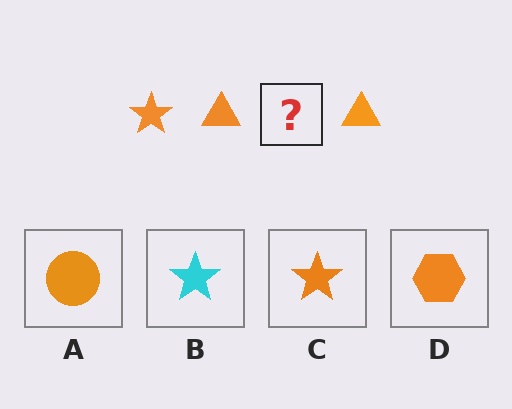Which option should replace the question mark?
Option C.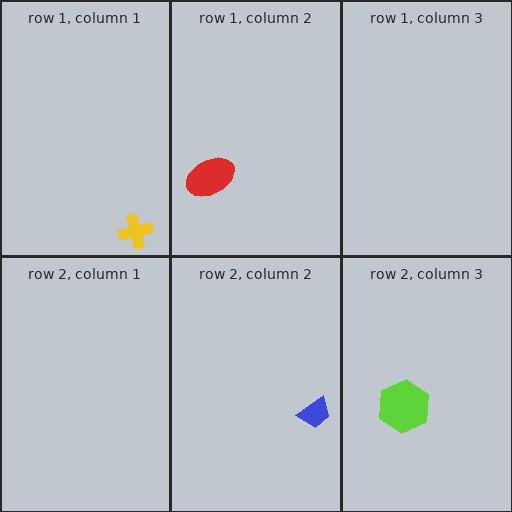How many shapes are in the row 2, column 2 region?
1.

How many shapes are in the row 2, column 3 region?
1.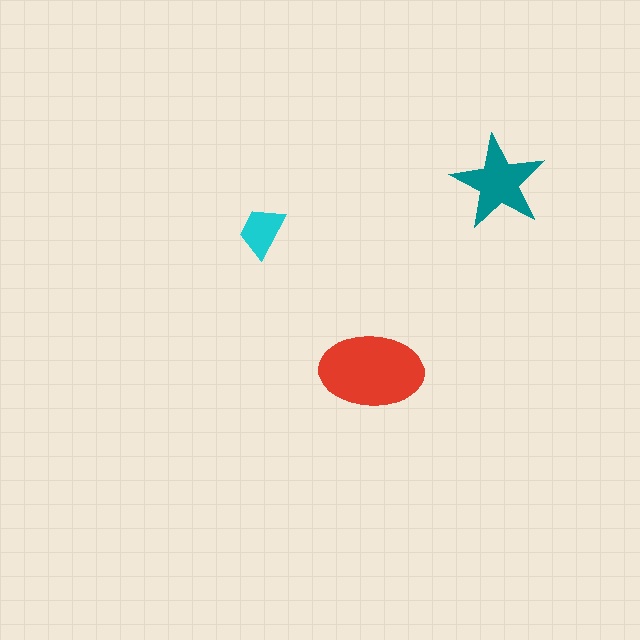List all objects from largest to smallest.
The red ellipse, the teal star, the cyan trapezoid.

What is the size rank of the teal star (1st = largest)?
2nd.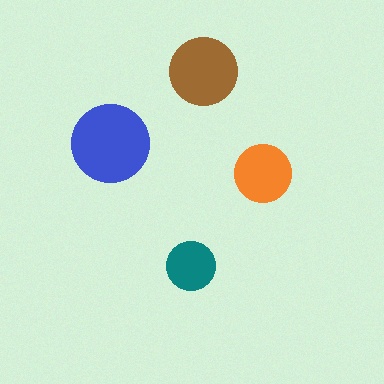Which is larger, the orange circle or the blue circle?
The blue one.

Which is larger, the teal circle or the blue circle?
The blue one.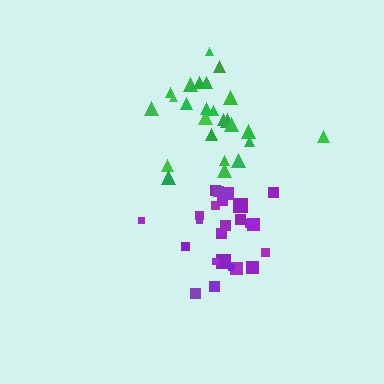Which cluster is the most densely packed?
Purple.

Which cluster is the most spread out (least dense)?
Green.